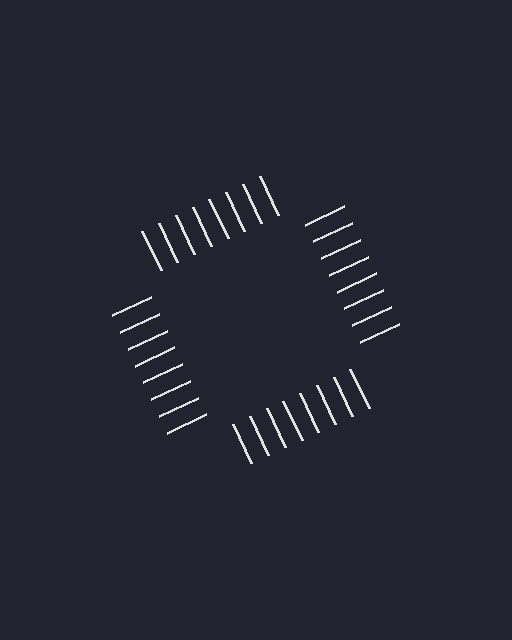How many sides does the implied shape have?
4 sides — the line-ends trace a square.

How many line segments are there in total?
32 — 8 along each of the 4 edges.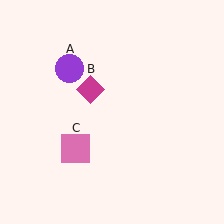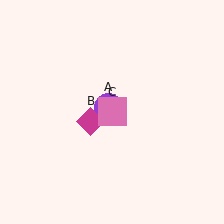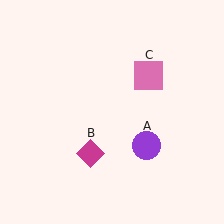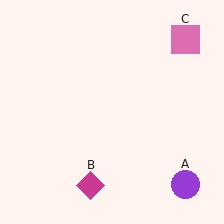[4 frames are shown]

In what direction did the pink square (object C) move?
The pink square (object C) moved up and to the right.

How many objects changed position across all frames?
3 objects changed position: purple circle (object A), magenta diamond (object B), pink square (object C).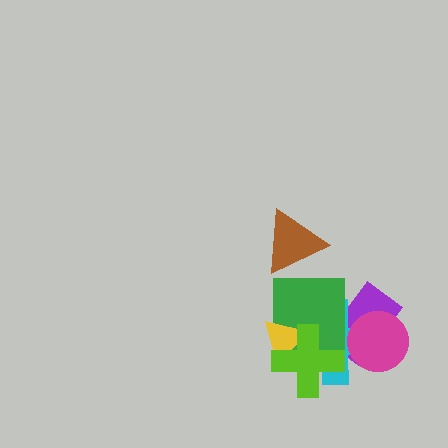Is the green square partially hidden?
Yes, it is partially covered by another shape.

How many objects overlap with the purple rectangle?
3 objects overlap with the purple rectangle.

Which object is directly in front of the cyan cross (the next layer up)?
The green square is directly in front of the cyan cross.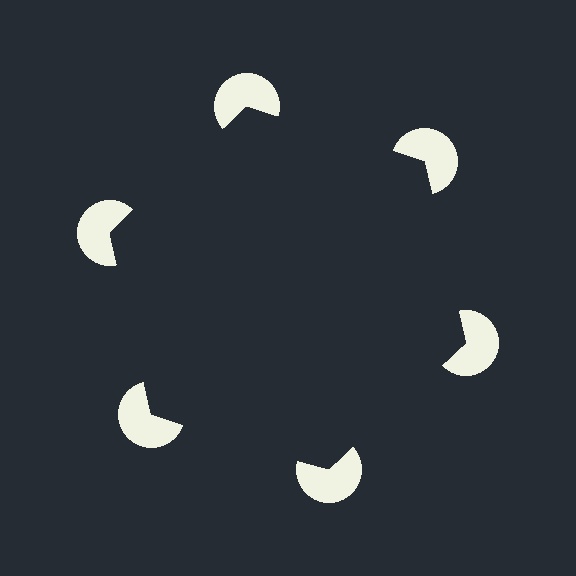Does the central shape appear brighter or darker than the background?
It typically appears slightly darker than the background, even though no actual brightness change is drawn.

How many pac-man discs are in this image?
There are 6 — one at each vertex of the illusory hexagon.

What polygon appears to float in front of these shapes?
An illusory hexagon — its edges are inferred from the aligned wedge cuts in the pac-man discs, not physically drawn.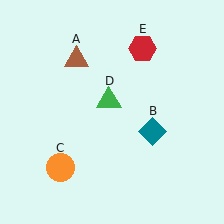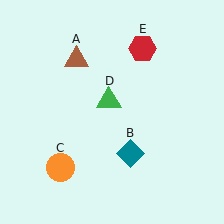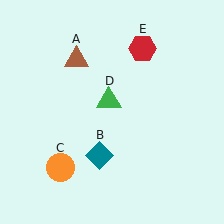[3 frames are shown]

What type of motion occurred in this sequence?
The teal diamond (object B) rotated clockwise around the center of the scene.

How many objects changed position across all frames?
1 object changed position: teal diamond (object B).